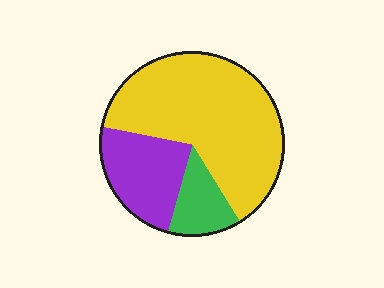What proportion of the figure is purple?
Purple takes up about one quarter (1/4) of the figure.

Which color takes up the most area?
Yellow, at roughly 65%.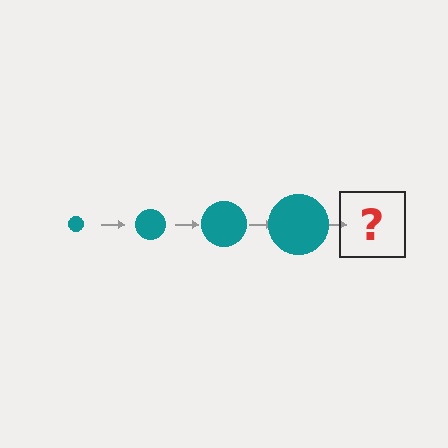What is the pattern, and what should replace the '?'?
The pattern is that the circle gets progressively larger each step. The '?' should be a teal circle, larger than the previous one.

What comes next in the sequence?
The next element should be a teal circle, larger than the previous one.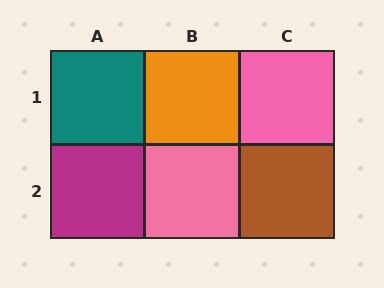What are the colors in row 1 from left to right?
Teal, orange, pink.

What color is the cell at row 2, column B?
Pink.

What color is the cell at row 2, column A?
Magenta.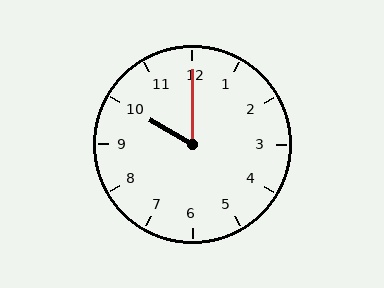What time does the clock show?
10:00.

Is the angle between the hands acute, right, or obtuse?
It is acute.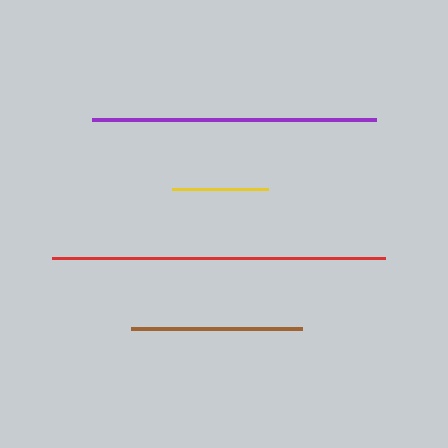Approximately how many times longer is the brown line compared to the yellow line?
The brown line is approximately 1.8 times the length of the yellow line.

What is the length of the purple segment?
The purple segment is approximately 284 pixels long.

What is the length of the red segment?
The red segment is approximately 333 pixels long.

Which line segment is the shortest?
The yellow line is the shortest at approximately 96 pixels.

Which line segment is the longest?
The red line is the longest at approximately 333 pixels.